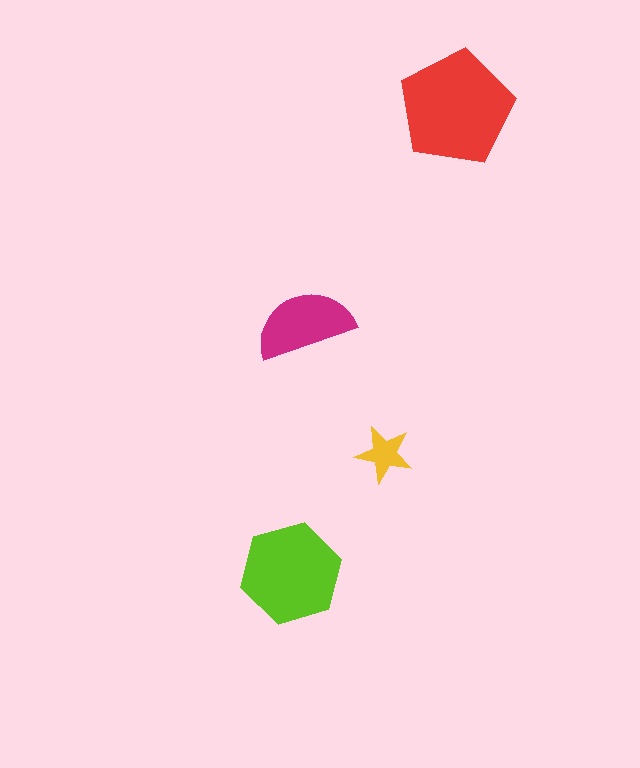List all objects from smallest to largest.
The yellow star, the magenta semicircle, the lime hexagon, the red pentagon.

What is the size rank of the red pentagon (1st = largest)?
1st.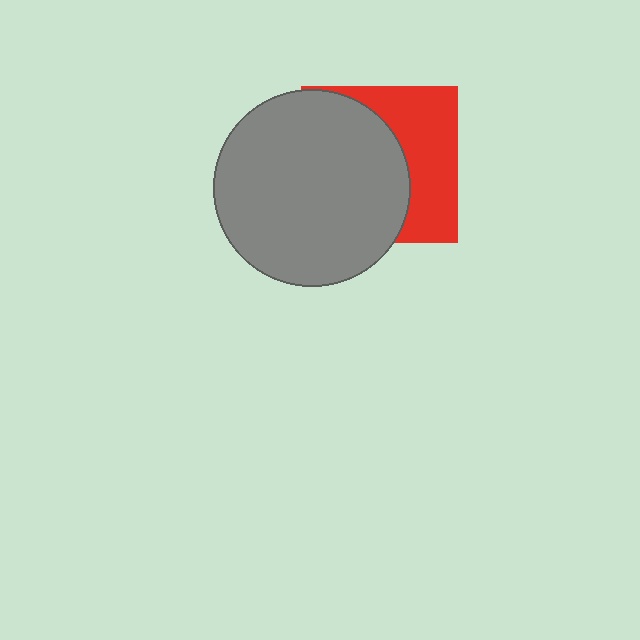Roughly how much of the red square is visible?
A small part of it is visible (roughly 41%).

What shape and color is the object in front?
The object in front is a gray circle.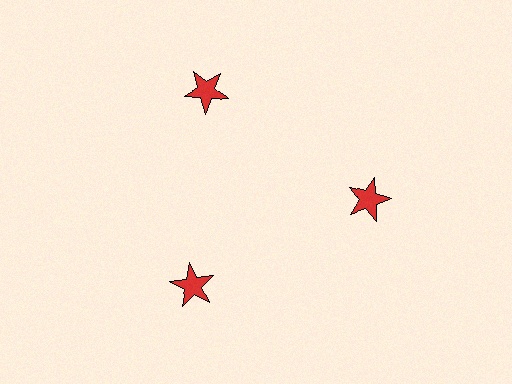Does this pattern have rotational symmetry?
Yes, this pattern has 3-fold rotational symmetry. It looks the same after rotating 120 degrees around the center.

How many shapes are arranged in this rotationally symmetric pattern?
There are 3 shapes, arranged in 3 groups of 1.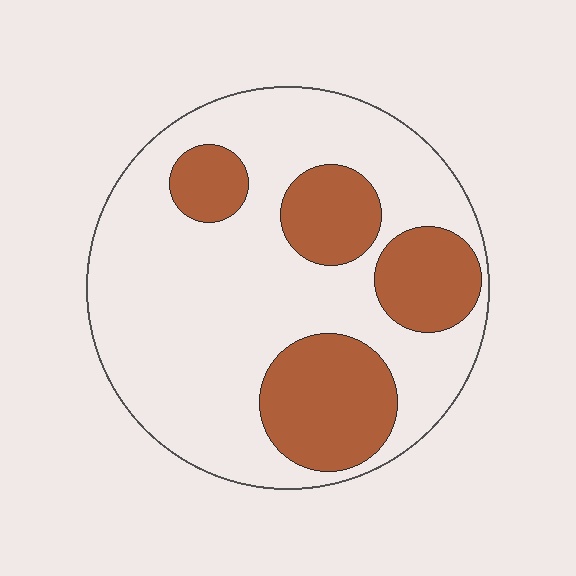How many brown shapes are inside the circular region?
4.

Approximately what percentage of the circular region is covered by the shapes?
Approximately 30%.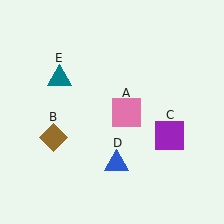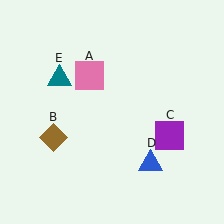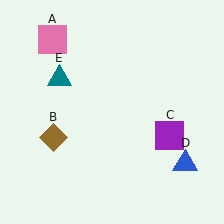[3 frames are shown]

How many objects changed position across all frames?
2 objects changed position: pink square (object A), blue triangle (object D).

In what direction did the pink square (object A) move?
The pink square (object A) moved up and to the left.